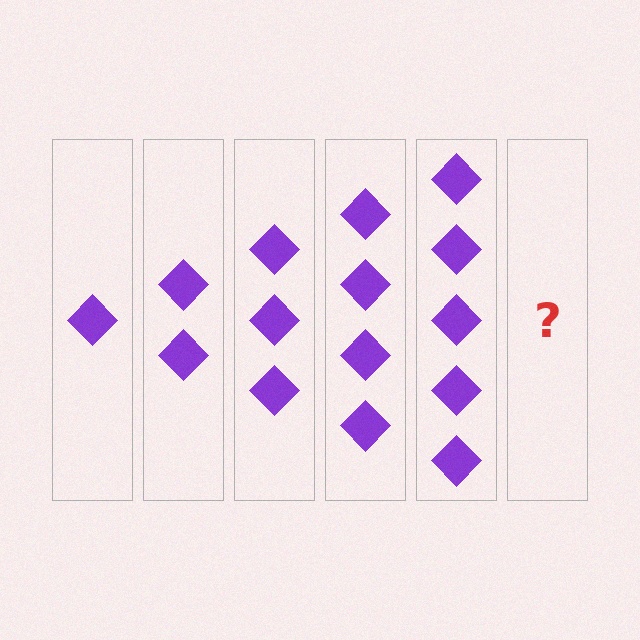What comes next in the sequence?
The next element should be 6 diamonds.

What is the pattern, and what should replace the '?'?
The pattern is that each step adds one more diamond. The '?' should be 6 diamonds.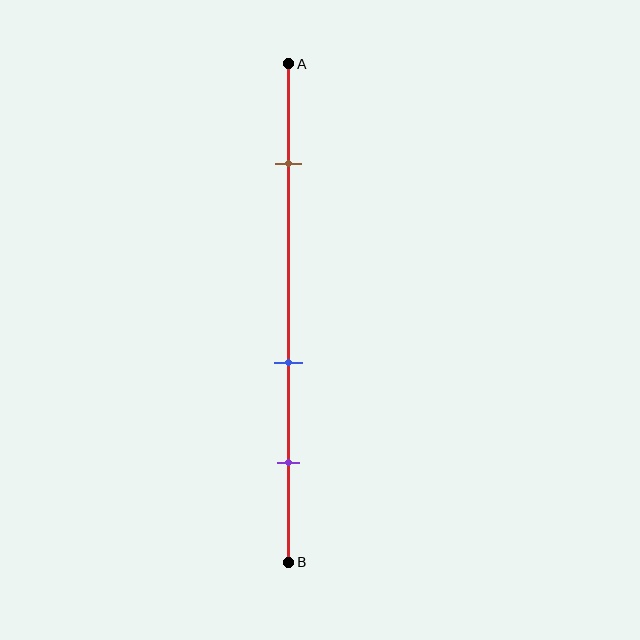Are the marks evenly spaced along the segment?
No, the marks are not evenly spaced.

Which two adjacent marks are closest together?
The blue and purple marks are the closest adjacent pair.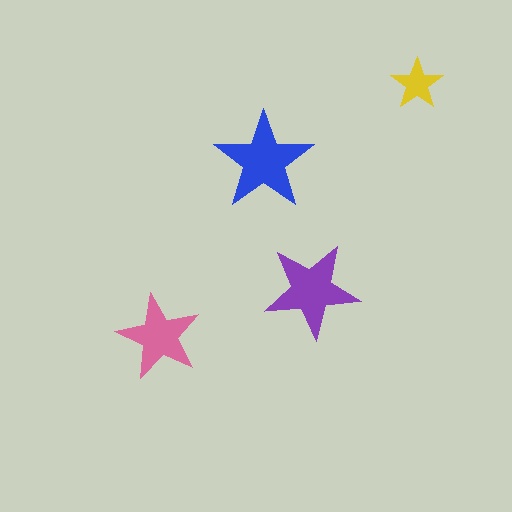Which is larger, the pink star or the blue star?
The blue one.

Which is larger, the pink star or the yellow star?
The pink one.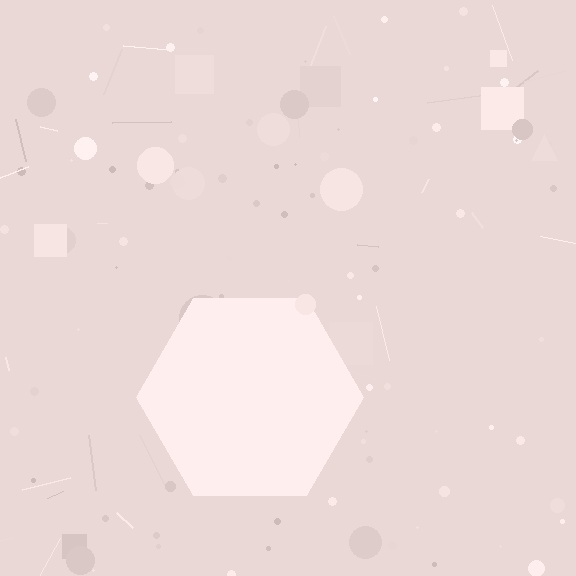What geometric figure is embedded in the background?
A hexagon is embedded in the background.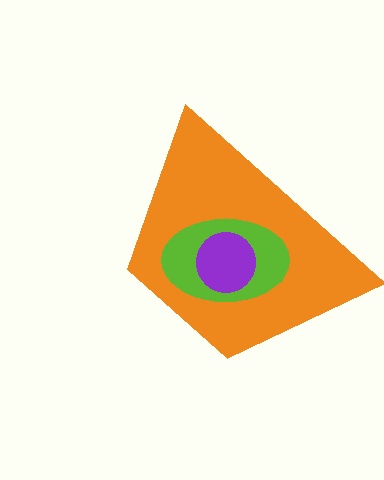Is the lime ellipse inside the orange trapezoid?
Yes.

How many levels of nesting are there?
3.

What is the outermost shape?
The orange trapezoid.